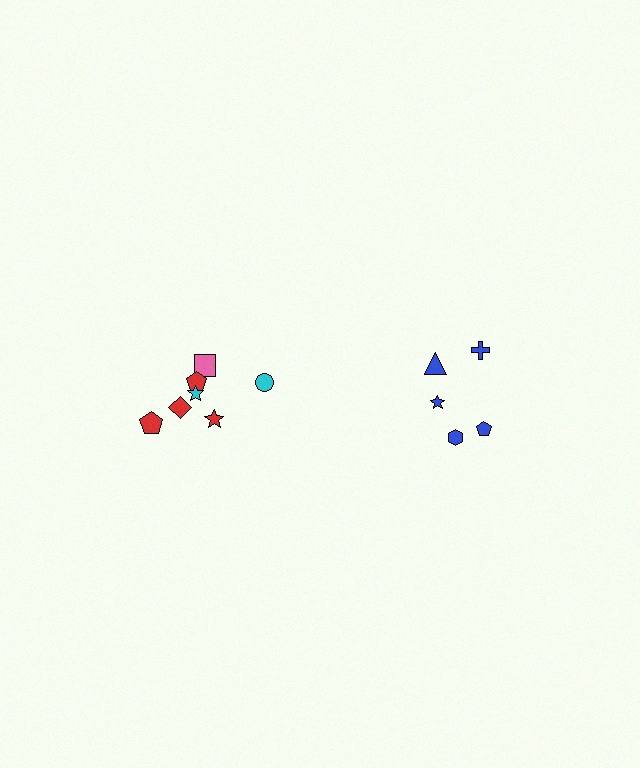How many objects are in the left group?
There are 7 objects.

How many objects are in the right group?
There are 5 objects.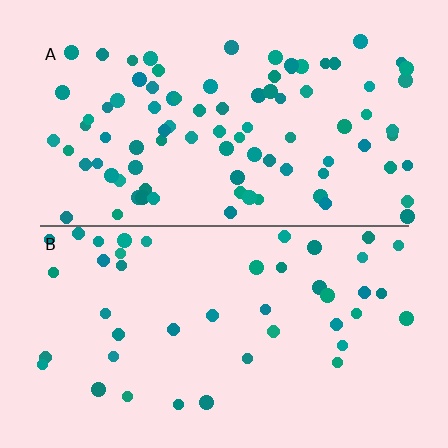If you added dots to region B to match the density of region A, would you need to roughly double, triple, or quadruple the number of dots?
Approximately double.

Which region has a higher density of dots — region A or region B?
A (the top).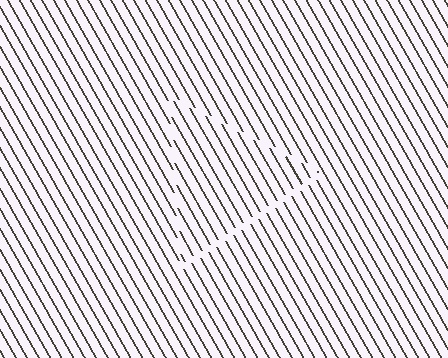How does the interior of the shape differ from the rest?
The interior of the shape contains the same grating, shifted by half a period — the contour is defined by the phase discontinuity where line-ends from the inner and outer gratings abut.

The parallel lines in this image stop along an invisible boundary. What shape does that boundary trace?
An illusory triangle. The interior of the shape contains the same grating, shifted by half a period — the contour is defined by the phase discontinuity where line-ends from the inner and outer gratings abut.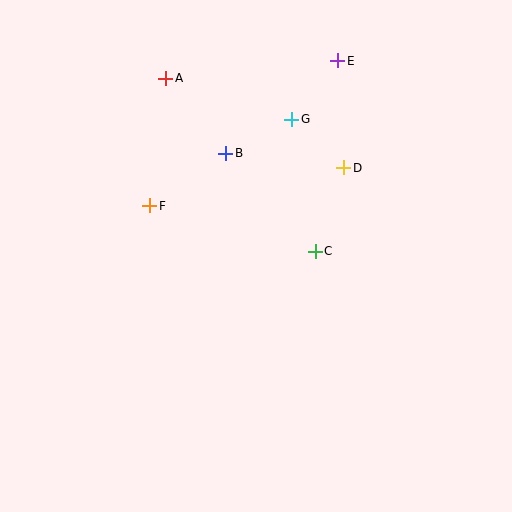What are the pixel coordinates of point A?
Point A is at (166, 78).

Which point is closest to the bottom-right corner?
Point C is closest to the bottom-right corner.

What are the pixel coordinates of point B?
Point B is at (226, 153).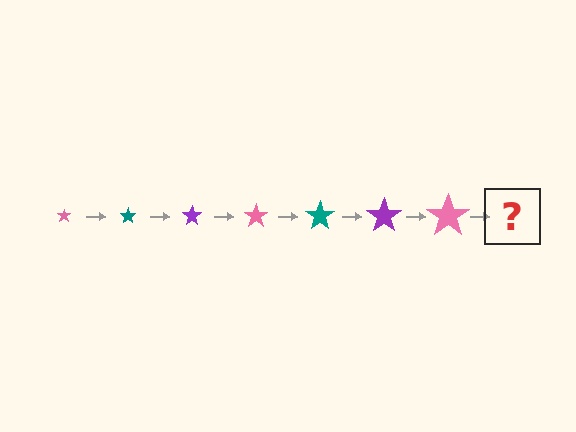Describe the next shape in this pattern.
It should be a teal star, larger than the previous one.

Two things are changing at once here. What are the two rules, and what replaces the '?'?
The two rules are that the star grows larger each step and the color cycles through pink, teal, and purple. The '?' should be a teal star, larger than the previous one.